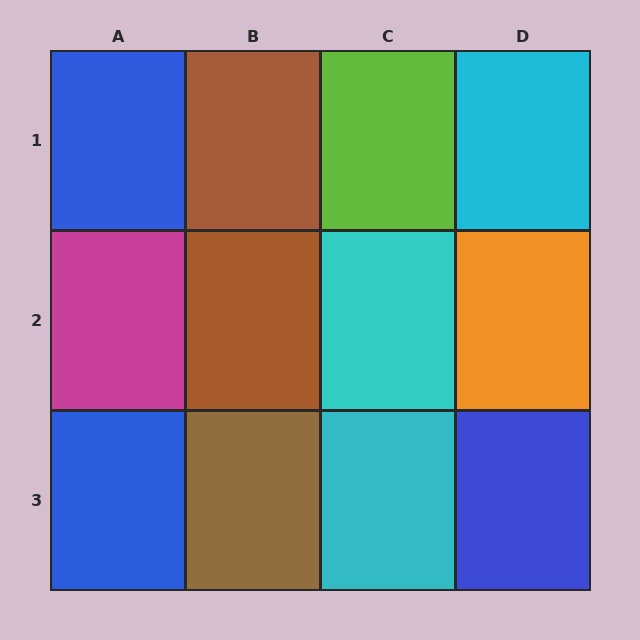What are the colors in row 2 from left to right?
Magenta, brown, cyan, orange.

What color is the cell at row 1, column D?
Cyan.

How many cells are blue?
3 cells are blue.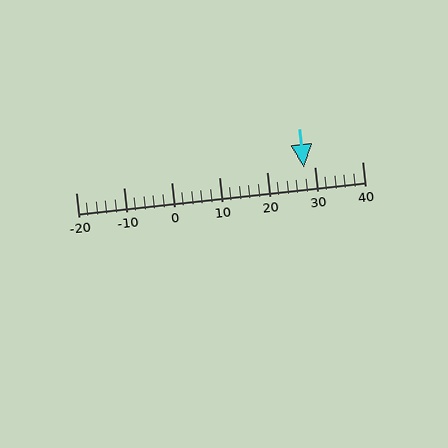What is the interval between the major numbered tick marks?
The major tick marks are spaced 10 units apart.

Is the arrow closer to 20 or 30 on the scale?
The arrow is closer to 30.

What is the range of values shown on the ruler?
The ruler shows values from -20 to 40.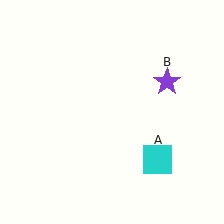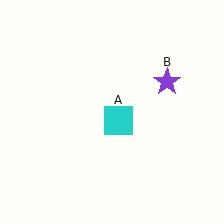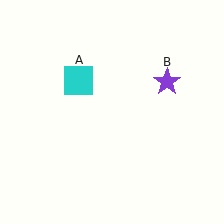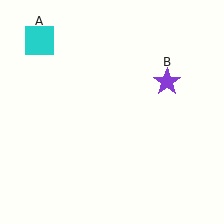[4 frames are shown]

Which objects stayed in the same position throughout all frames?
Purple star (object B) remained stationary.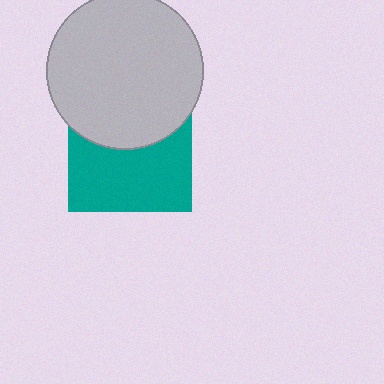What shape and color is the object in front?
The object in front is a light gray circle.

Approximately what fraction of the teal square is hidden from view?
Roughly 43% of the teal square is hidden behind the light gray circle.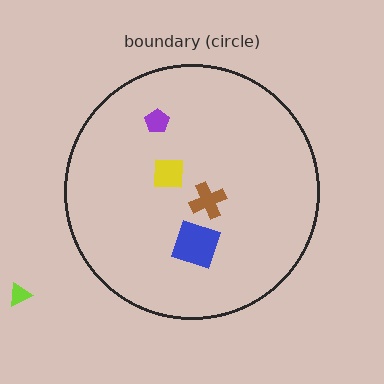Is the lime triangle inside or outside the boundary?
Outside.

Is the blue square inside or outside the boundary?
Inside.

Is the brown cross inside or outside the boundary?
Inside.